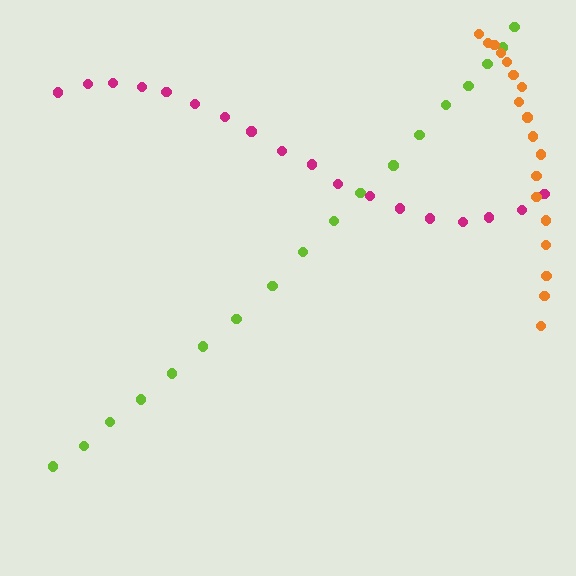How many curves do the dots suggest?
There are 3 distinct paths.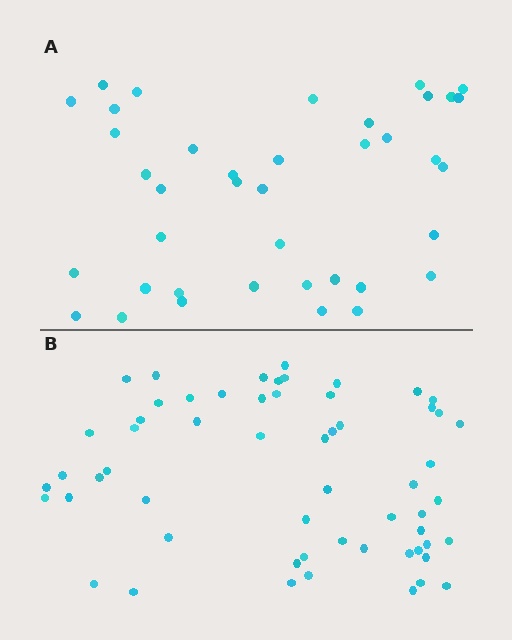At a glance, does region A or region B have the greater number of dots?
Region B (the bottom region) has more dots.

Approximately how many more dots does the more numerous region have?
Region B has approximately 20 more dots than region A.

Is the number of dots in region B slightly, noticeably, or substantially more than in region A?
Region B has substantially more. The ratio is roughly 1.5 to 1.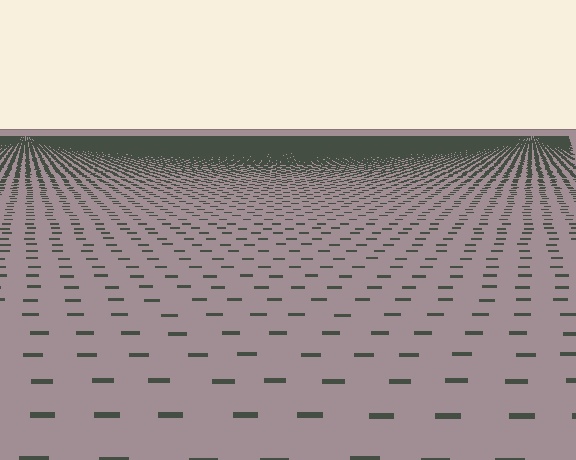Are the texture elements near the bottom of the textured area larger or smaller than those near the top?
Larger. Near the bottom, elements are closer to the viewer and appear at a bigger on-screen size.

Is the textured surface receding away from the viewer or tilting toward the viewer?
The surface is receding away from the viewer. Texture elements get smaller and denser toward the top.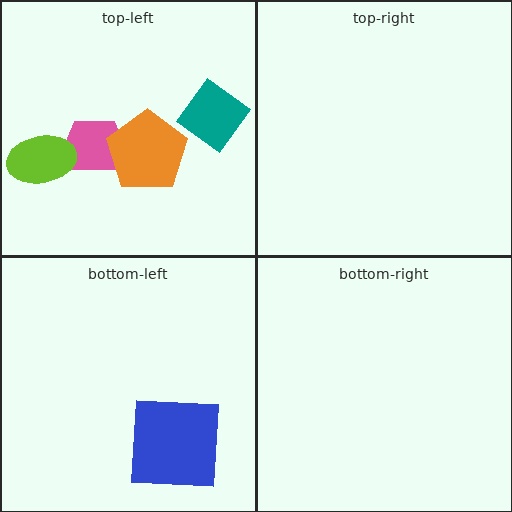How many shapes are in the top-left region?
4.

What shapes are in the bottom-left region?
The blue square.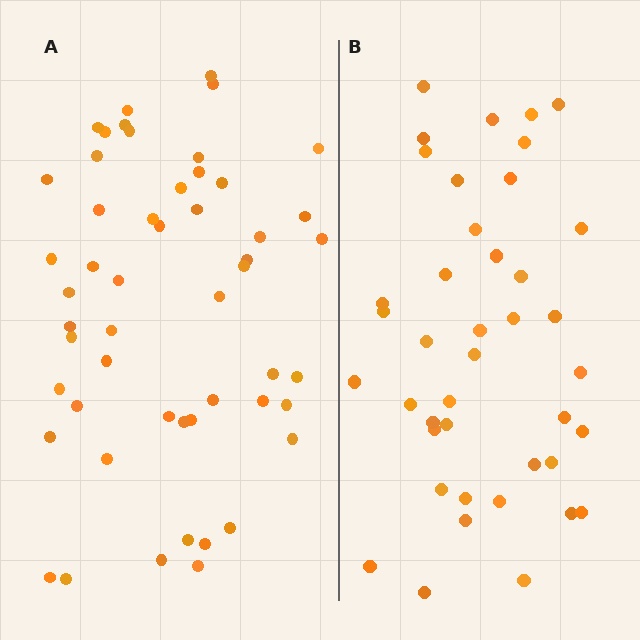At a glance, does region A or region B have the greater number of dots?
Region A (the left region) has more dots.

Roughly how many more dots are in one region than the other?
Region A has roughly 12 or so more dots than region B.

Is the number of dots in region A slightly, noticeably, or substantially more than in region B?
Region A has noticeably more, but not dramatically so. The ratio is roughly 1.3 to 1.